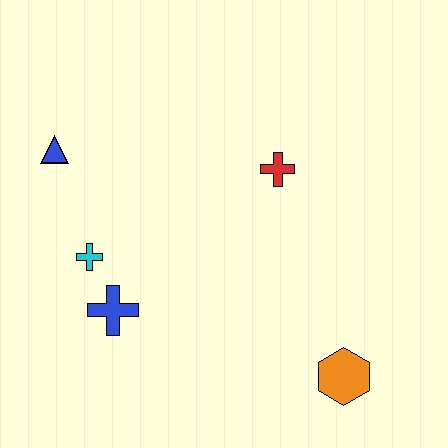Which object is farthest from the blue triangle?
The orange hexagon is farthest from the blue triangle.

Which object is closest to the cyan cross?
The blue cross is closest to the cyan cross.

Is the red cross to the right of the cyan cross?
Yes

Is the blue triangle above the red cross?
Yes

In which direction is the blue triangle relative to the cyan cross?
The blue triangle is above the cyan cross.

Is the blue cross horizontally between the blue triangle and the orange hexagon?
Yes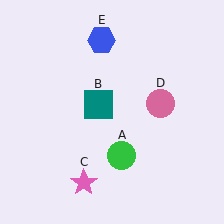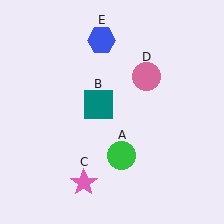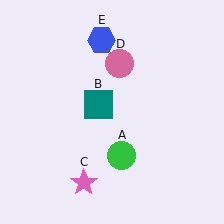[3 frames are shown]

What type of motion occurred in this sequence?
The pink circle (object D) rotated counterclockwise around the center of the scene.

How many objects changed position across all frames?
1 object changed position: pink circle (object D).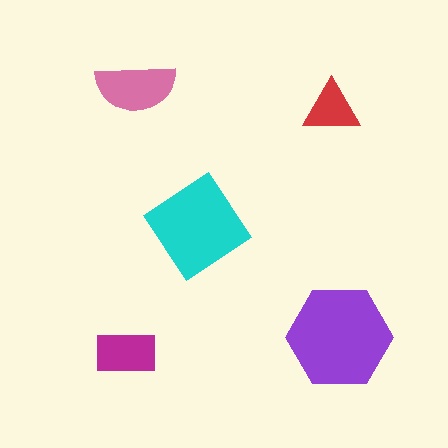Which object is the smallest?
The red triangle.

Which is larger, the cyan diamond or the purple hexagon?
The purple hexagon.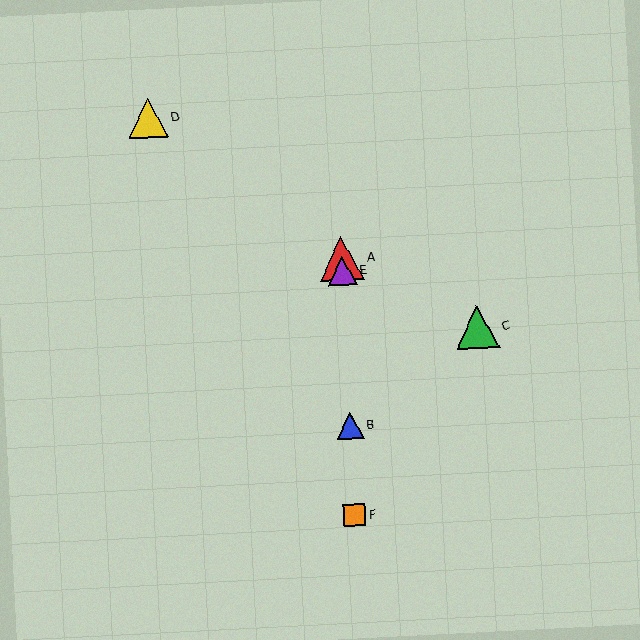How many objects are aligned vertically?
4 objects (A, B, E, F) are aligned vertically.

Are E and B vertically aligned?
Yes, both are at x≈342.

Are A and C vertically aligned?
No, A is at x≈342 and C is at x≈477.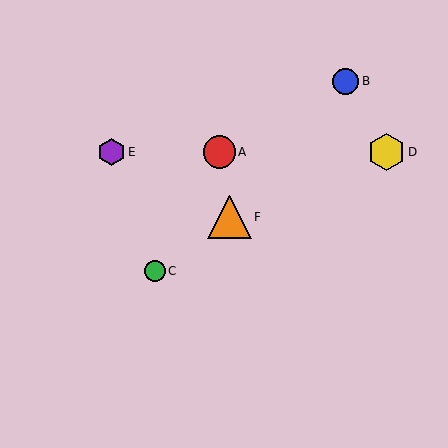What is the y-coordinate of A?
Object A is at y≈152.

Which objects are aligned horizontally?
Objects A, D, E are aligned horizontally.